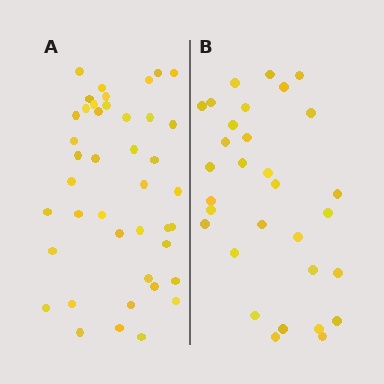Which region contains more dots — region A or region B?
Region A (the left region) has more dots.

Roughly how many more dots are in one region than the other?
Region A has roughly 12 or so more dots than region B.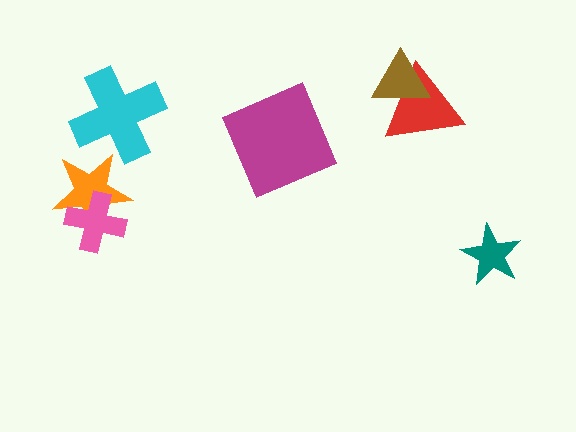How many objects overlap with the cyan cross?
1 object overlaps with the cyan cross.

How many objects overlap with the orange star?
2 objects overlap with the orange star.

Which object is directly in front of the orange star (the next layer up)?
The cyan cross is directly in front of the orange star.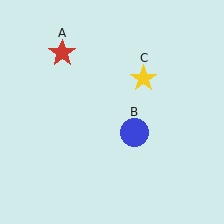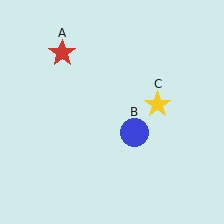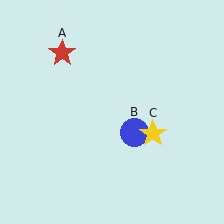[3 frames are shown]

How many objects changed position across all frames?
1 object changed position: yellow star (object C).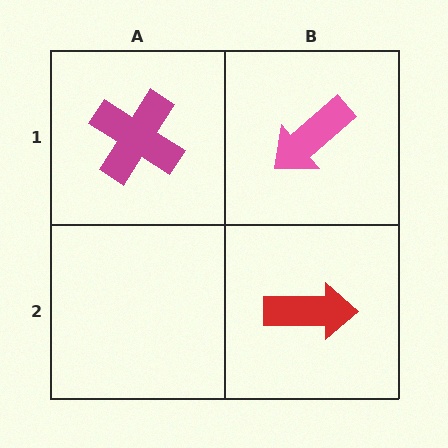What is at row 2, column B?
A red arrow.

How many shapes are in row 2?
1 shape.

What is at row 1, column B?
A pink arrow.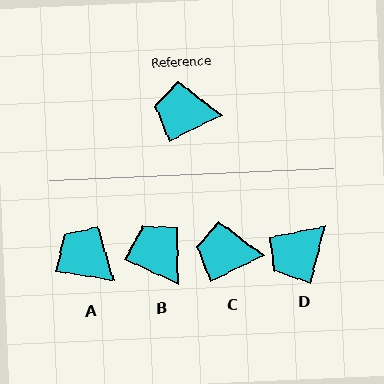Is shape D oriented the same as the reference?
No, it is off by about 49 degrees.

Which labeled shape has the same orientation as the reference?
C.